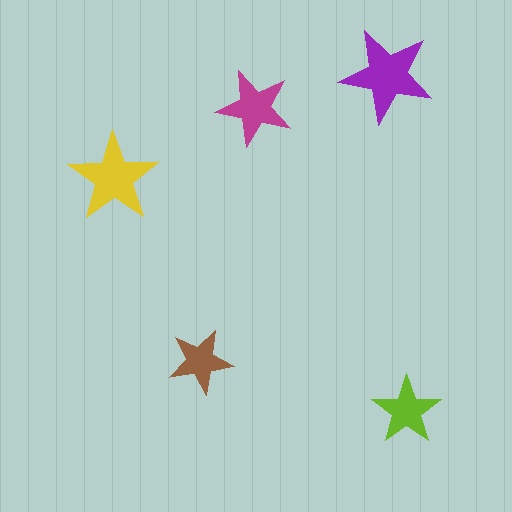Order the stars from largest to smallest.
the purple one, the yellow one, the magenta one, the lime one, the brown one.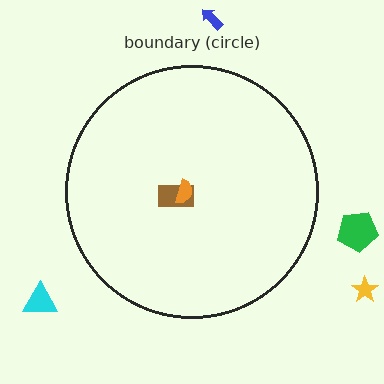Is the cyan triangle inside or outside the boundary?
Outside.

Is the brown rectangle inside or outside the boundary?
Inside.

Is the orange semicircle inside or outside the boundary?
Inside.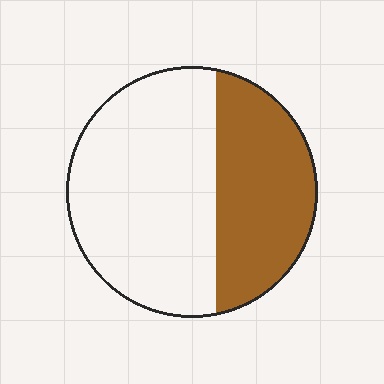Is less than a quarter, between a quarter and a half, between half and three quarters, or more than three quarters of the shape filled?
Between a quarter and a half.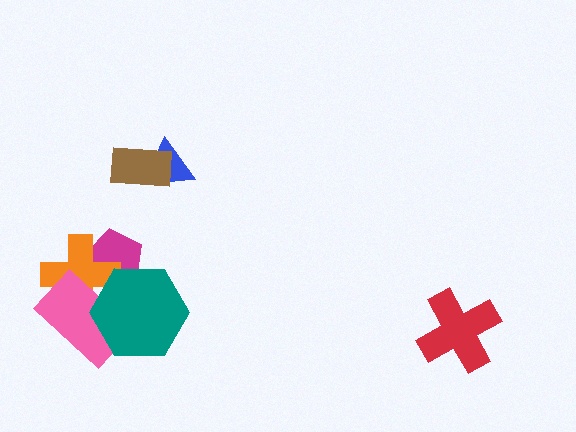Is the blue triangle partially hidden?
Yes, it is partially covered by another shape.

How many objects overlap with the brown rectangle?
1 object overlaps with the brown rectangle.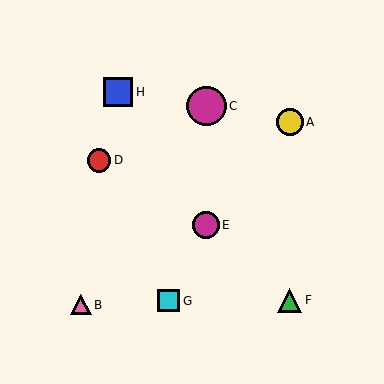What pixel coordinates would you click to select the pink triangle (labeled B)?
Click at (81, 305) to select the pink triangle B.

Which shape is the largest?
The magenta circle (labeled C) is the largest.